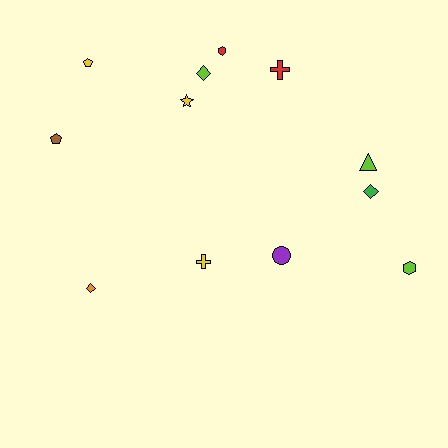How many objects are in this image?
There are 12 objects.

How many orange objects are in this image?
There is 1 orange object.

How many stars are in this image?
There is 1 star.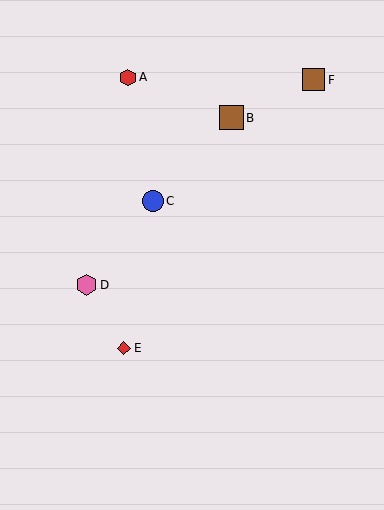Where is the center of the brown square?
The center of the brown square is at (314, 80).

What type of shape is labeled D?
Shape D is a pink hexagon.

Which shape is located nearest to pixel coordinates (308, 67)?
The brown square (labeled F) at (314, 80) is nearest to that location.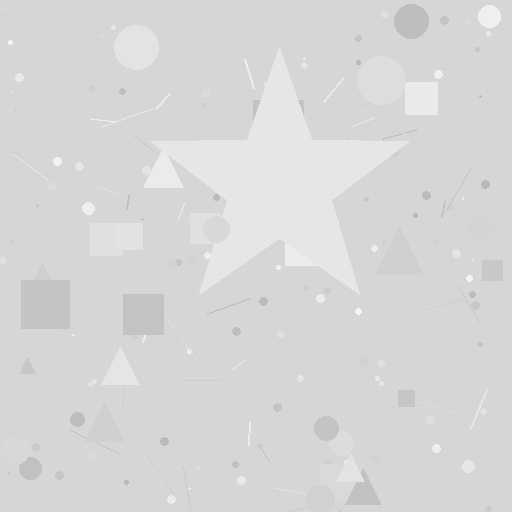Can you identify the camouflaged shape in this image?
The camouflaged shape is a star.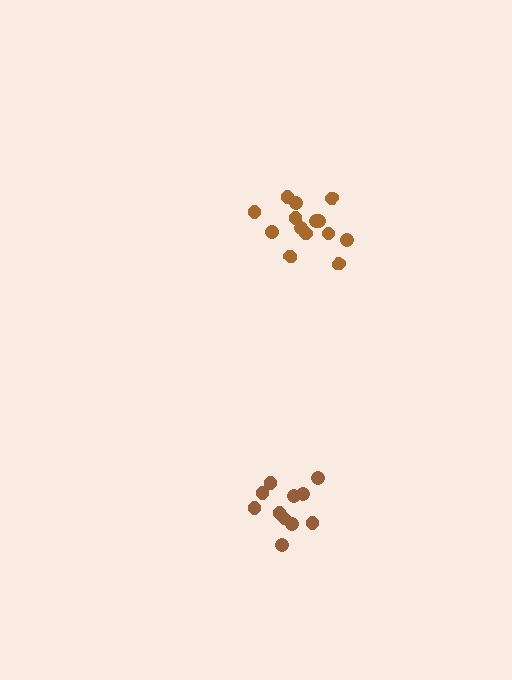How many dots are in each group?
Group 1: 14 dots, Group 2: 11 dots (25 total).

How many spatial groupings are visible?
There are 2 spatial groupings.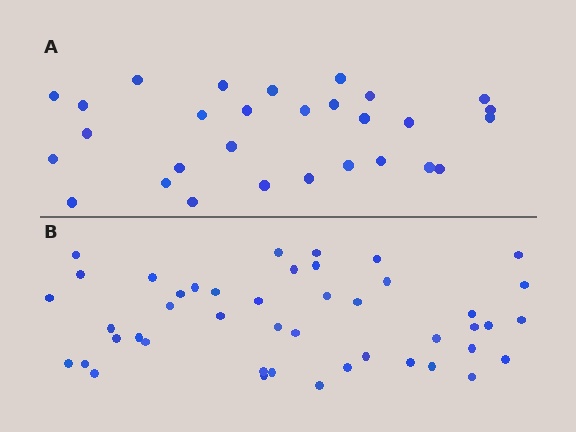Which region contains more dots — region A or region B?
Region B (the bottom region) has more dots.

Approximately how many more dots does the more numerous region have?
Region B has approximately 15 more dots than region A.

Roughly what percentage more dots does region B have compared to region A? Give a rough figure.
About 55% more.